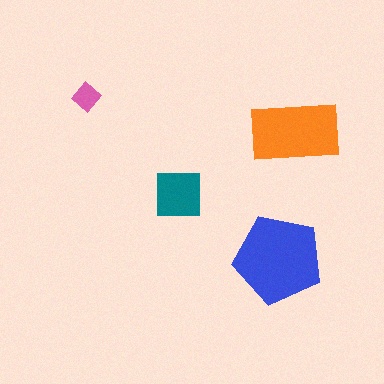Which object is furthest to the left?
The pink diamond is leftmost.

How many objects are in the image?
There are 4 objects in the image.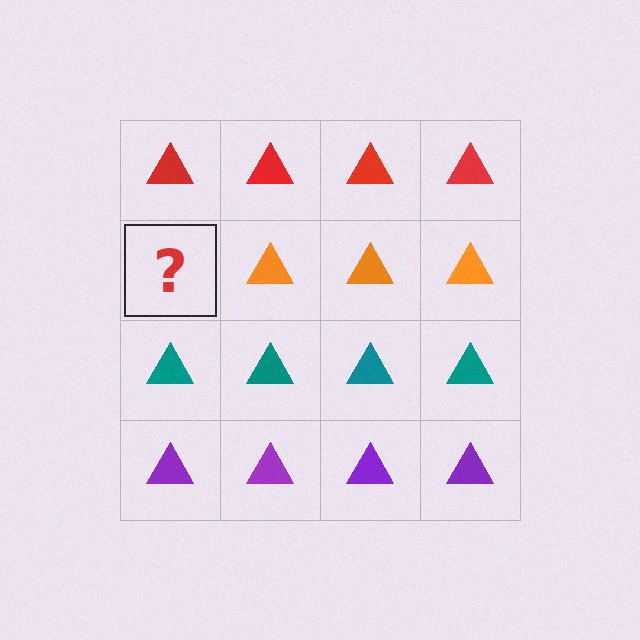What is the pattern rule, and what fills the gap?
The rule is that each row has a consistent color. The gap should be filled with an orange triangle.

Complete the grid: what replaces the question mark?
The question mark should be replaced with an orange triangle.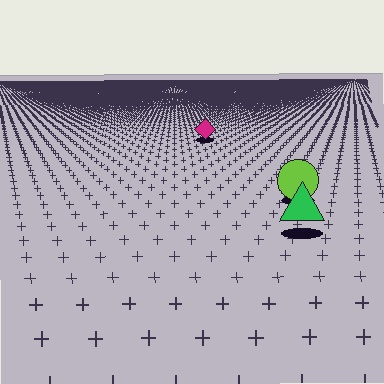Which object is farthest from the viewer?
The magenta diamond is farthest from the viewer. It appears smaller and the ground texture around it is denser.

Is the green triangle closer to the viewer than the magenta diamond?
Yes. The green triangle is closer — you can tell from the texture gradient: the ground texture is coarser near it.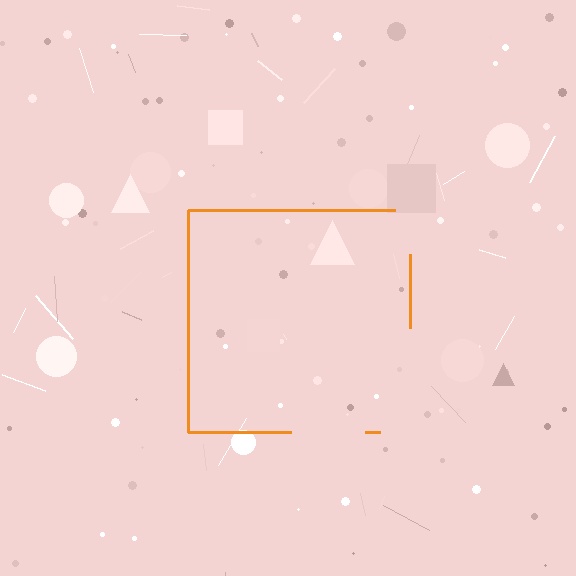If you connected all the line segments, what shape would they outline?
They would outline a square.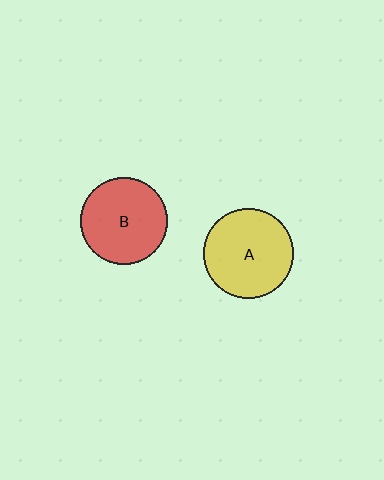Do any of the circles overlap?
No, none of the circles overlap.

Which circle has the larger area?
Circle A (yellow).